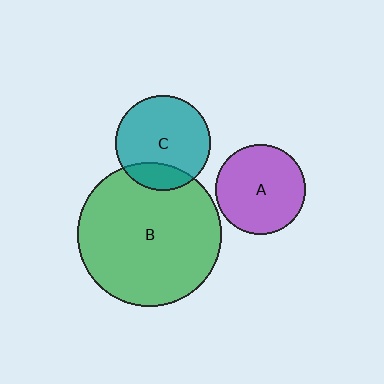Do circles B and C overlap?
Yes.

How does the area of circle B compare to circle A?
Approximately 2.5 times.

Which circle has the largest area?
Circle B (green).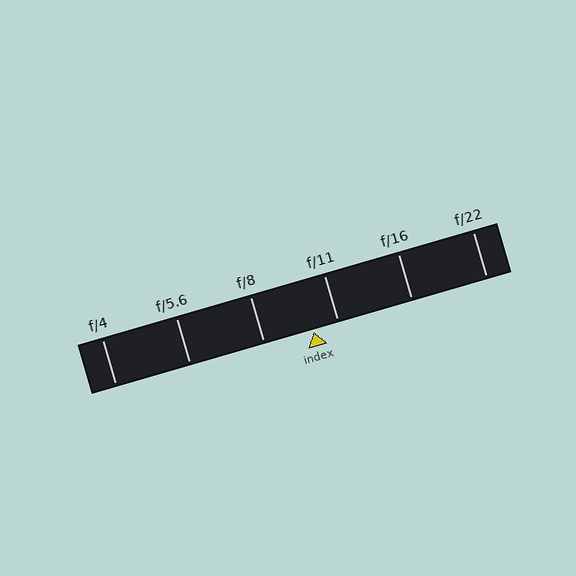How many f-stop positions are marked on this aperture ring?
There are 6 f-stop positions marked.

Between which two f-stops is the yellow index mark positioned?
The index mark is between f/8 and f/11.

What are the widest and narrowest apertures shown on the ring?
The widest aperture shown is f/4 and the narrowest is f/22.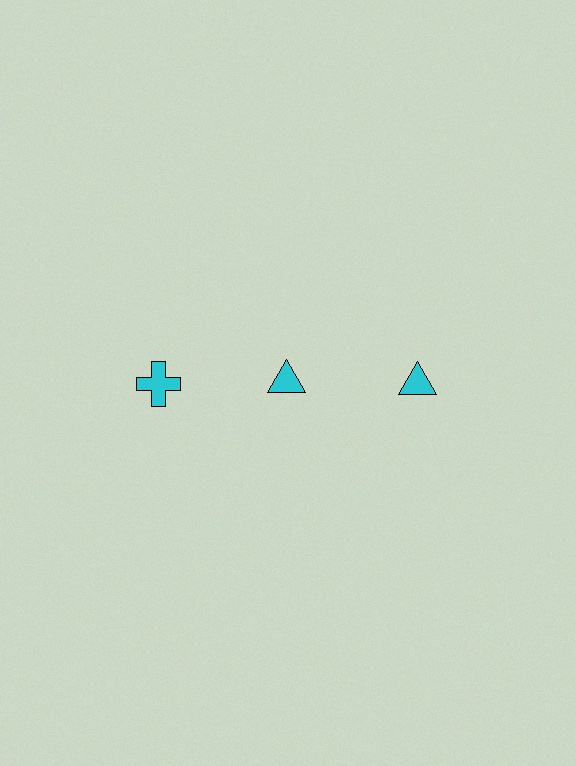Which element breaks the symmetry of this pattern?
The cyan cross in the top row, leftmost column breaks the symmetry. All other shapes are cyan triangles.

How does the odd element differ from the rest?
It has a different shape: cross instead of triangle.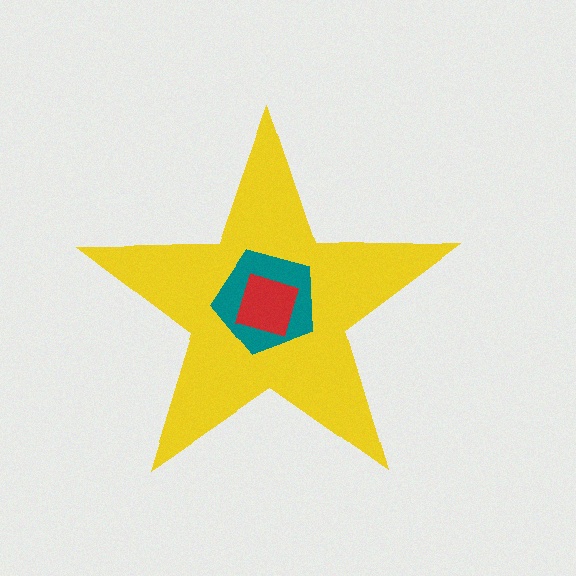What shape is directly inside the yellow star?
The teal pentagon.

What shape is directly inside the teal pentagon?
The red square.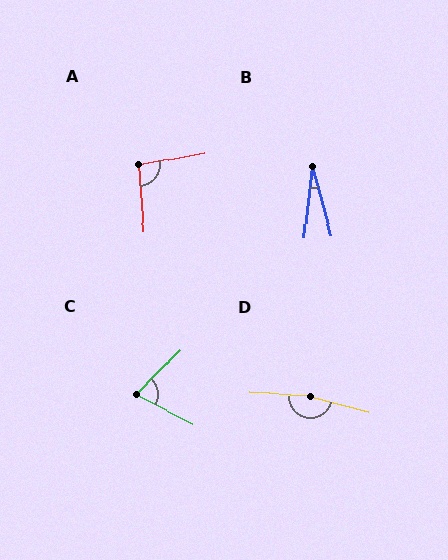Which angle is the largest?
D, at approximately 167 degrees.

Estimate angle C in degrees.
Approximately 72 degrees.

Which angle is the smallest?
B, at approximately 21 degrees.